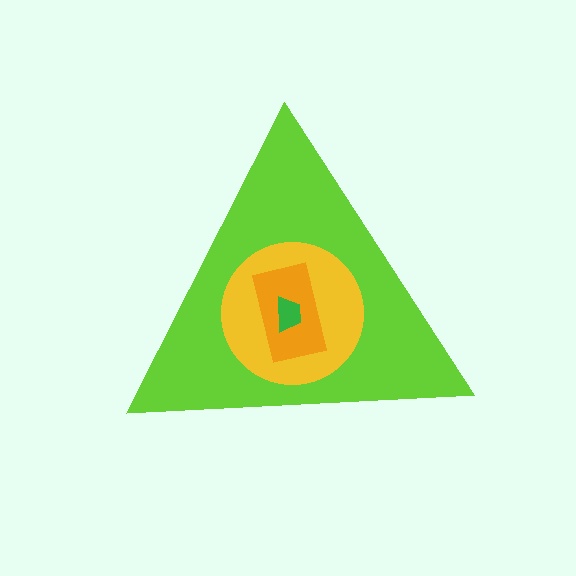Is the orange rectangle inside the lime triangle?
Yes.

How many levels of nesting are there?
4.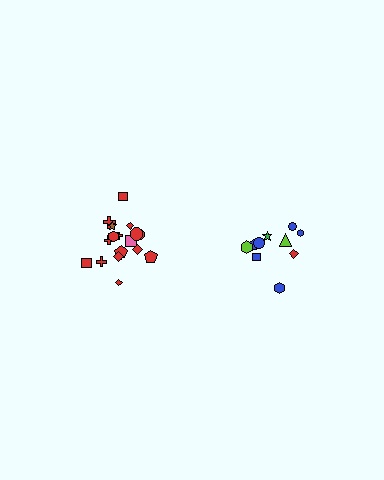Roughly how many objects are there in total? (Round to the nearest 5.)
Roughly 30 objects in total.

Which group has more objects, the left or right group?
The left group.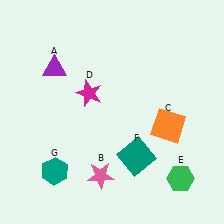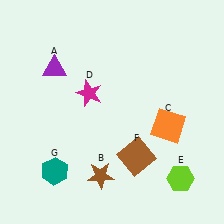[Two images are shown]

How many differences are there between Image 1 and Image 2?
There are 3 differences between the two images.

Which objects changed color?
B changed from pink to brown. E changed from green to lime. F changed from teal to brown.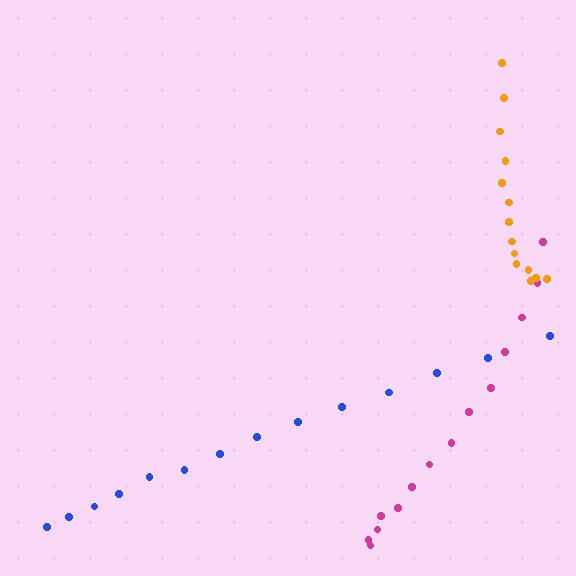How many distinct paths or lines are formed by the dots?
There are 3 distinct paths.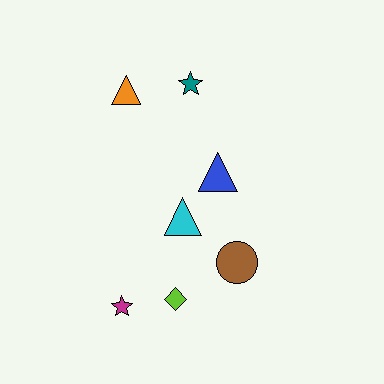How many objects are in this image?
There are 7 objects.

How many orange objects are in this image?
There is 1 orange object.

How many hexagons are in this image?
There are no hexagons.